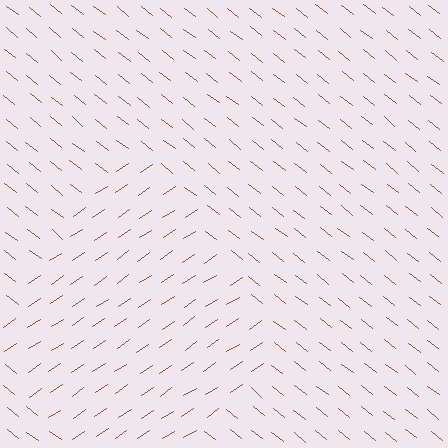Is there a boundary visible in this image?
Yes, there is a texture boundary formed by a change in line orientation.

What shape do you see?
I see a diamond.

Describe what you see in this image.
The image is filled with small brown line segments. A diamond region in the image has lines oriented differently from the surrounding lines, creating a visible texture boundary.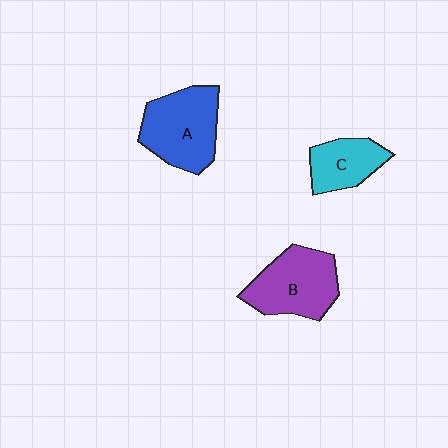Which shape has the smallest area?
Shape C (cyan).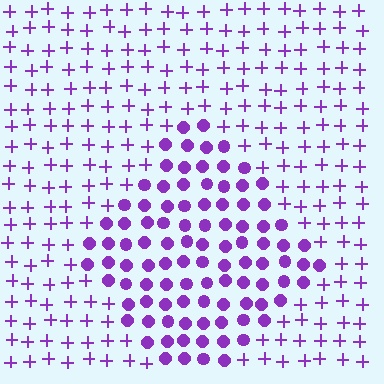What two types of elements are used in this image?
The image uses circles inside the diamond region and plus signs outside it.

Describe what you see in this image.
The image is filled with small purple elements arranged in a uniform grid. A diamond-shaped region contains circles, while the surrounding area contains plus signs. The boundary is defined purely by the change in element shape.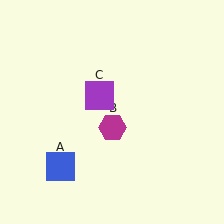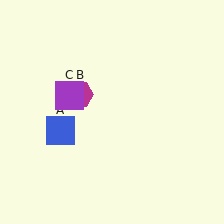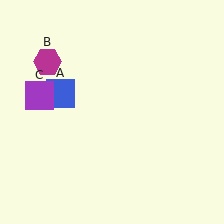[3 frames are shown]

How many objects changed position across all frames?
3 objects changed position: blue square (object A), magenta hexagon (object B), purple square (object C).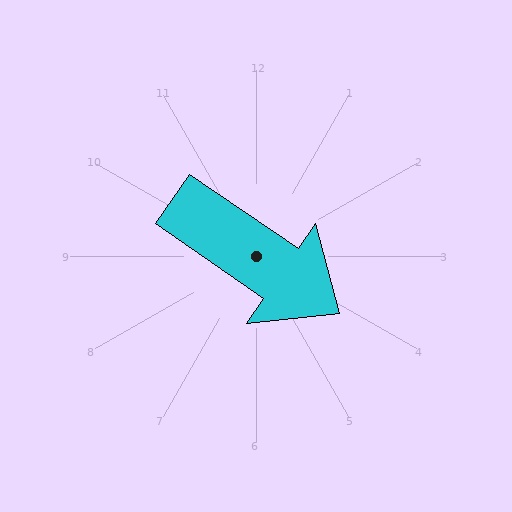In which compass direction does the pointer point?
Southeast.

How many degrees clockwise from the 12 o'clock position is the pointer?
Approximately 124 degrees.